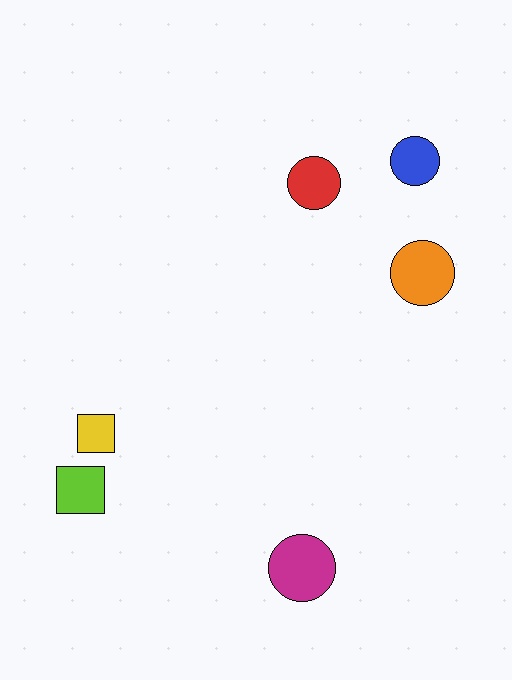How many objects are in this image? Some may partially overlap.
There are 6 objects.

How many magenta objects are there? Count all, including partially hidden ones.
There is 1 magenta object.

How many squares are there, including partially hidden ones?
There are 2 squares.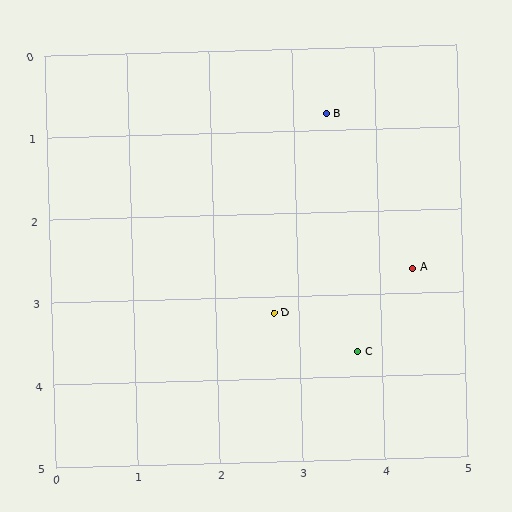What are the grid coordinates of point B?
Point B is at approximately (3.4, 0.8).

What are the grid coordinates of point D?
Point D is at approximately (2.7, 3.2).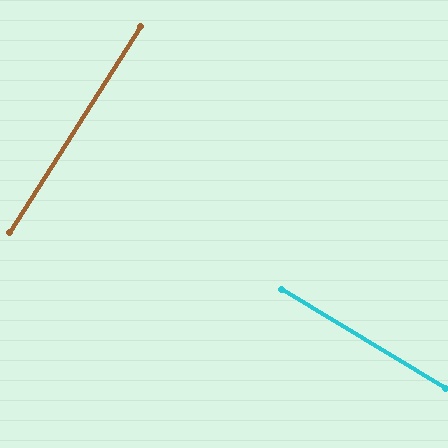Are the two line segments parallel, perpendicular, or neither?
Perpendicular — they meet at approximately 89°.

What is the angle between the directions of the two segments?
Approximately 89 degrees.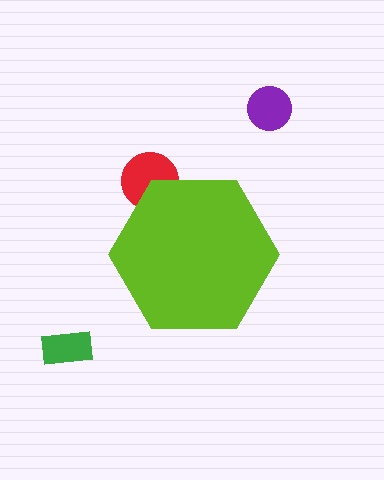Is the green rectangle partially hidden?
No, the green rectangle is fully visible.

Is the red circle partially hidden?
Yes, the red circle is partially hidden behind the lime hexagon.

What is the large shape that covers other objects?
A lime hexagon.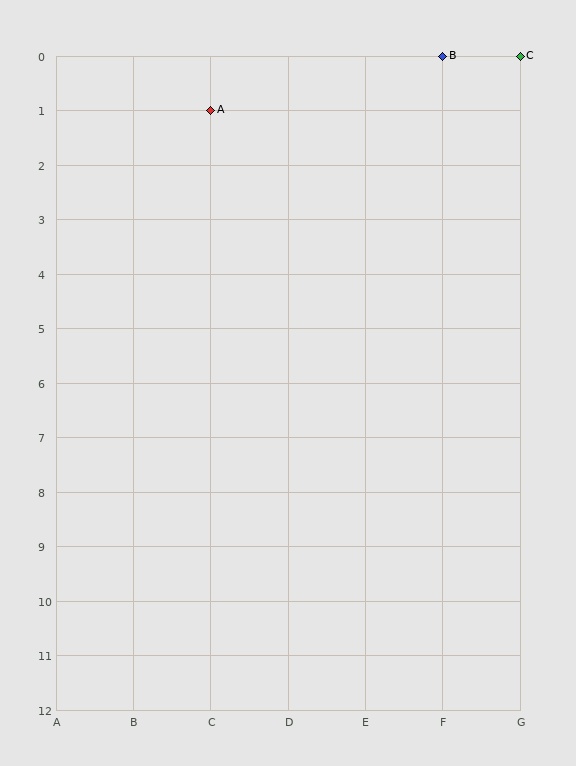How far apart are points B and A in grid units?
Points B and A are 3 columns and 1 row apart (about 3.2 grid units diagonally).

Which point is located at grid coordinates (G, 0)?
Point C is at (G, 0).